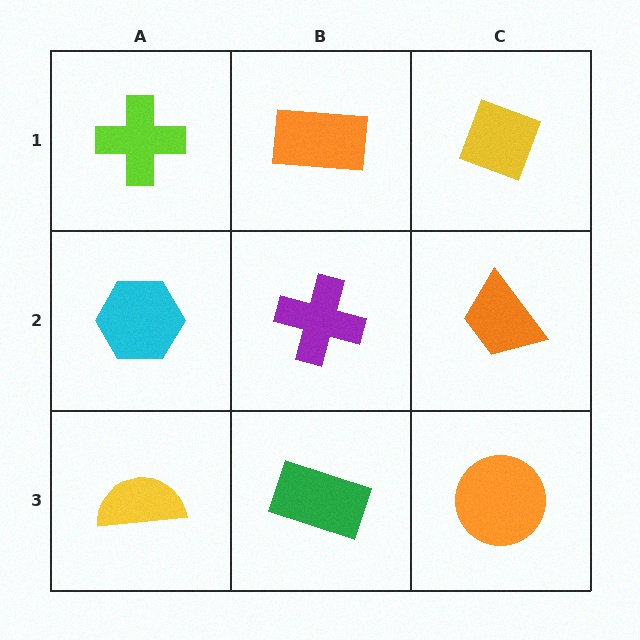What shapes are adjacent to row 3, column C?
An orange trapezoid (row 2, column C), a green rectangle (row 3, column B).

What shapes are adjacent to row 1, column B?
A purple cross (row 2, column B), a lime cross (row 1, column A), a yellow diamond (row 1, column C).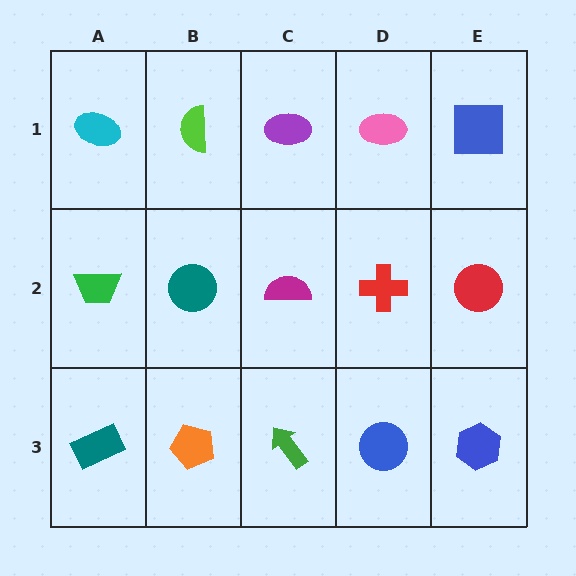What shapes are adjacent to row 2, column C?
A purple ellipse (row 1, column C), a green arrow (row 3, column C), a teal circle (row 2, column B), a red cross (row 2, column D).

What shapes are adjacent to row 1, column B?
A teal circle (row 2, column B), a cyan ellipse (row 1, column A), a purple ellipse (row 1, column C).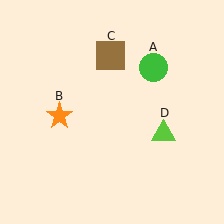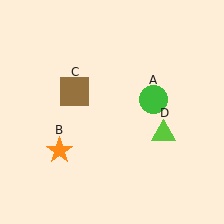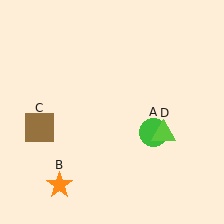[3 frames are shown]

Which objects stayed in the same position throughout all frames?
Lime triangle (object D) remained stationary.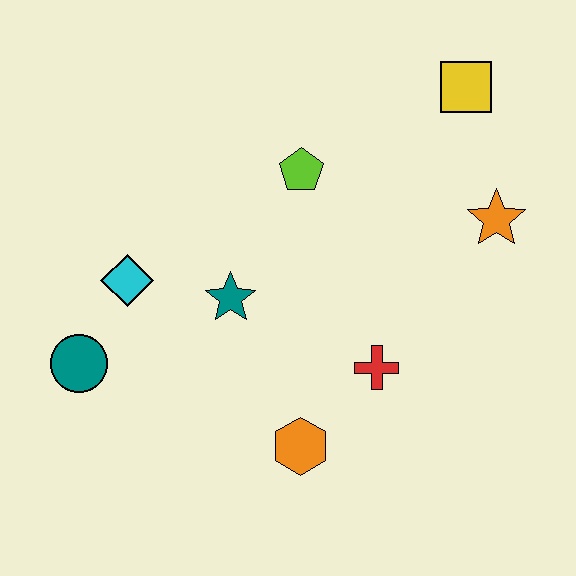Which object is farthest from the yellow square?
The teal circle is farthest from the yellow square.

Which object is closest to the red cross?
The orange hexagon is closest to the red cross.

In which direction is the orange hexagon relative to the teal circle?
The orange hexagon is to the right of the teal circle.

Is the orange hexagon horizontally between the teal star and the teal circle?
No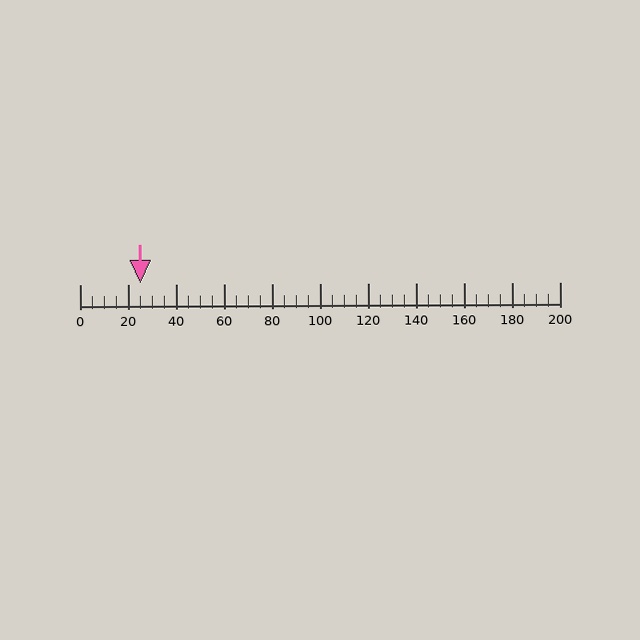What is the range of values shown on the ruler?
The ruler shows values from 0 to 200.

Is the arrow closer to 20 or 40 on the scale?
The arrow is closer to 20.